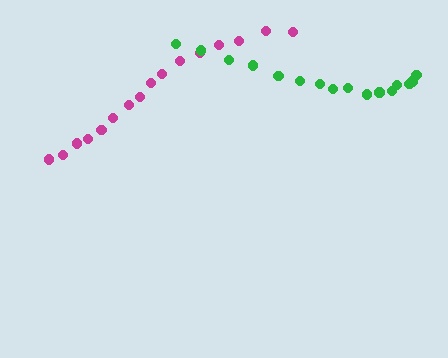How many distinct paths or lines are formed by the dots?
There are 2 distinct paths.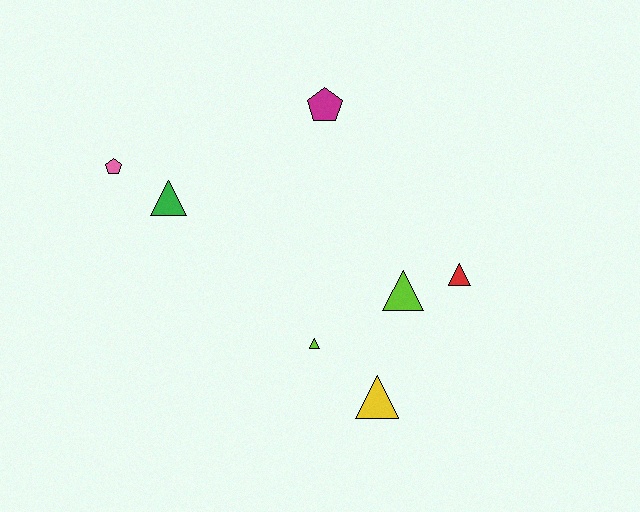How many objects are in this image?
There are 7 objects.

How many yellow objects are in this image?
There is 1 yellow object.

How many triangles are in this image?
There are 5 triangles.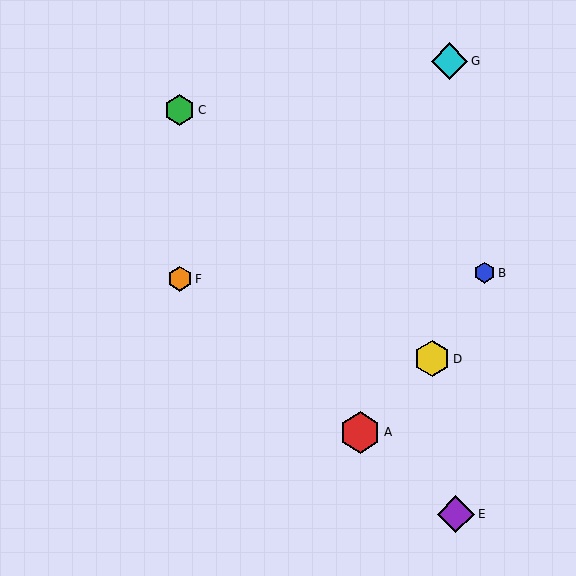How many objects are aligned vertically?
2 objects (C, F) are aligned vertically.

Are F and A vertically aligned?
No, F is at x≈180 and A is at x≈360.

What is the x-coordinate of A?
Object A is at x≈360.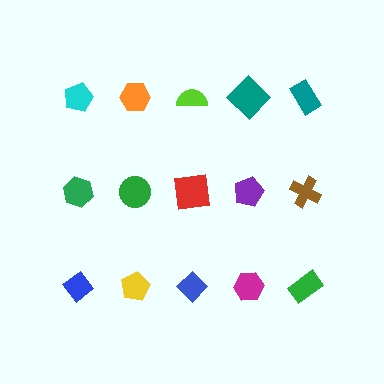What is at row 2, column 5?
A brown cross.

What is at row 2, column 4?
A purple pentagon.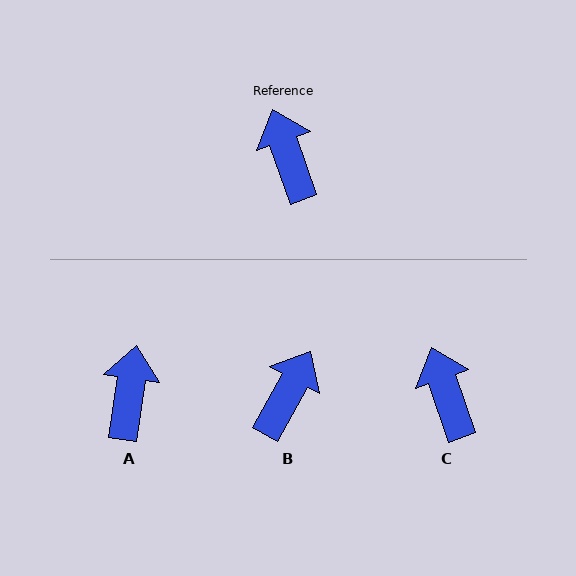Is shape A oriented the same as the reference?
No, it is off by about 27 degrees.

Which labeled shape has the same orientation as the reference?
C.